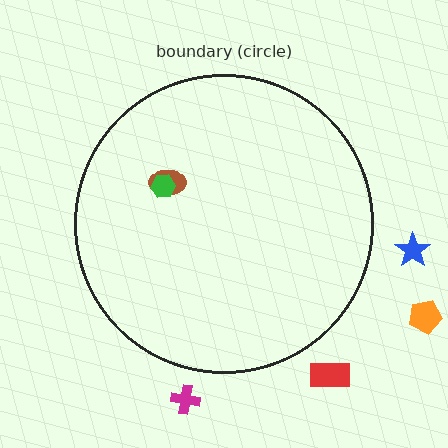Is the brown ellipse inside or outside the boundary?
Inside.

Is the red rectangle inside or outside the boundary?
Outside.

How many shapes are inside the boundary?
2 inside, 4 outside.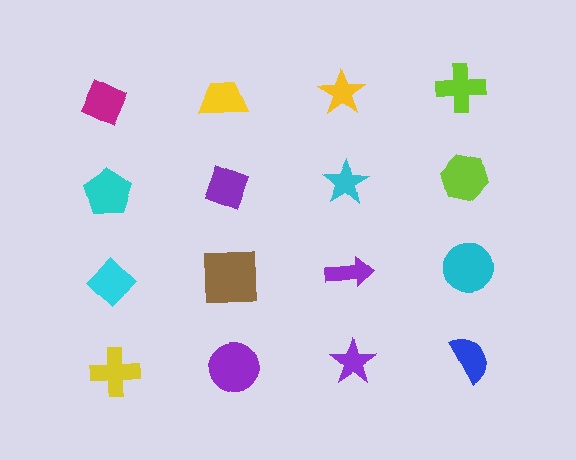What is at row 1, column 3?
A yellow star.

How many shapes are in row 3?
4 shapes.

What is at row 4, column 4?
A blue semicircle.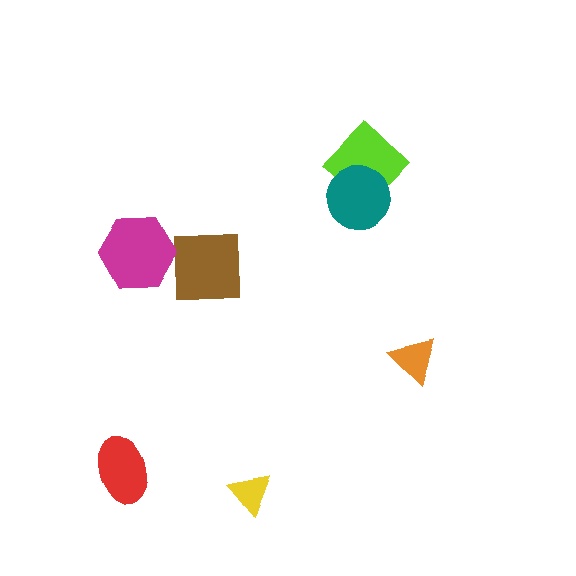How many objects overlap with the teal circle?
1 object overlaps with the teal circle.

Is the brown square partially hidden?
No, no other shape covers it.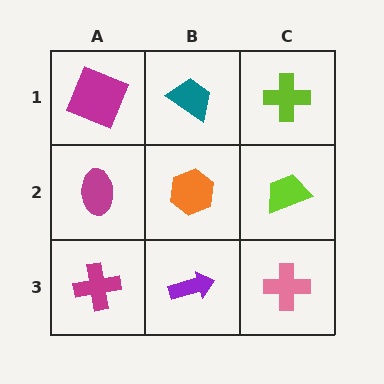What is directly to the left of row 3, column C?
A purple arrow.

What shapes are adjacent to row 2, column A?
A magenta square (row 1, column A), a magenta cross (row 3, column A), an orange hexagon (row 2, column B).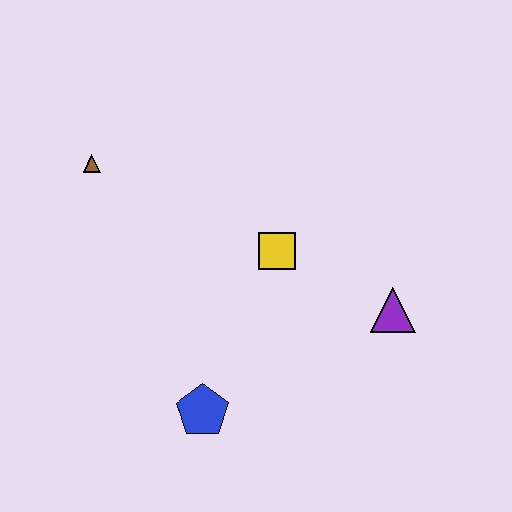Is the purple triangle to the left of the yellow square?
No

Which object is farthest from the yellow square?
The brown triangle is farthest from the yellow square.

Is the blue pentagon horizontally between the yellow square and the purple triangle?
No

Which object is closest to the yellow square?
The purple triangle is closest to the yellow square.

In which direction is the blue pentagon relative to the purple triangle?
The blue pentagon is to the left of the purple triangle.